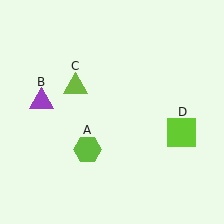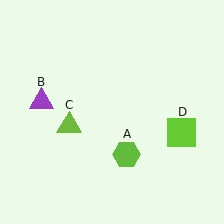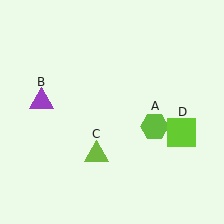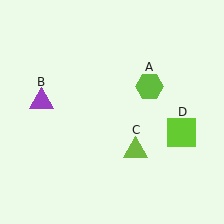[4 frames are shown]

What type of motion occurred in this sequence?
The lime hexagon (object A), lime triangle (object C) rotated counterclockwise around the center of the scene.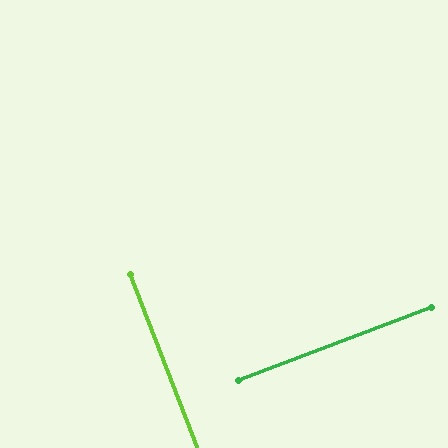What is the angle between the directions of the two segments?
Approximately 90 degrees.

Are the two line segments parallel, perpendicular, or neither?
Perpendicular — they meet at approximately 90°.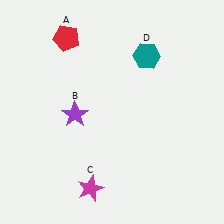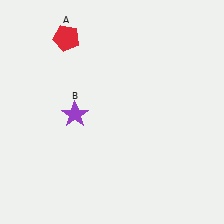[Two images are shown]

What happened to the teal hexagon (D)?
The teal hexagon (D) was removed in Image 2. It was in the top-right area of Image 1.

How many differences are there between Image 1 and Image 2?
There are 2 differences between the two images.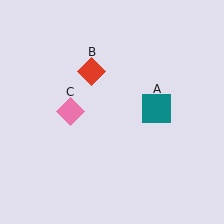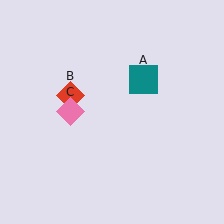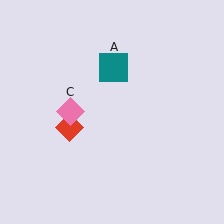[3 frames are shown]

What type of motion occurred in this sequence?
The teal square (object A), red diamond (object B) rotated counterclockwise around the center of the scene.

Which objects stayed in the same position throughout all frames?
Pink diamond (object C) remained stationary.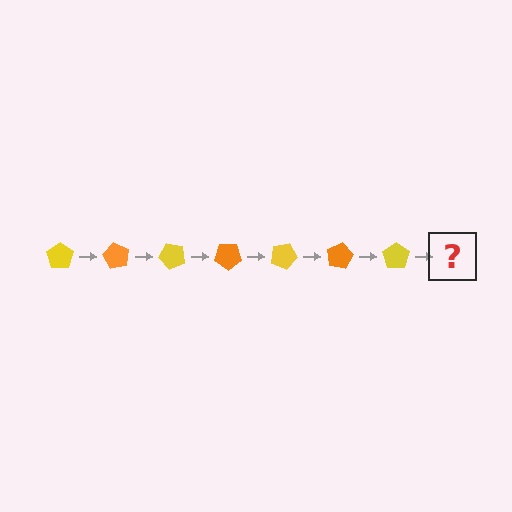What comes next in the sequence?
The next element should be an orange pentagon, rotated 420 degrees from the start.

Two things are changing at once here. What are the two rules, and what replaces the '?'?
The two rules are that it rotates 60 degrees each step and the color cycles through yellow and orange. The '?' should be an orange pentagon, rotated 420 degrees from the start.